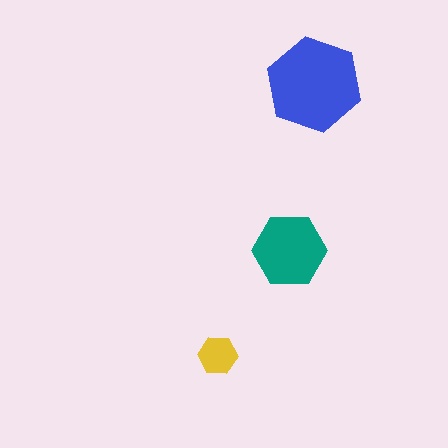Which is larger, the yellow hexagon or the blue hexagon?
The blue one.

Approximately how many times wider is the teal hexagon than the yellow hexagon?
About 2 times wider.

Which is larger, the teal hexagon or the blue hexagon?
The blue one.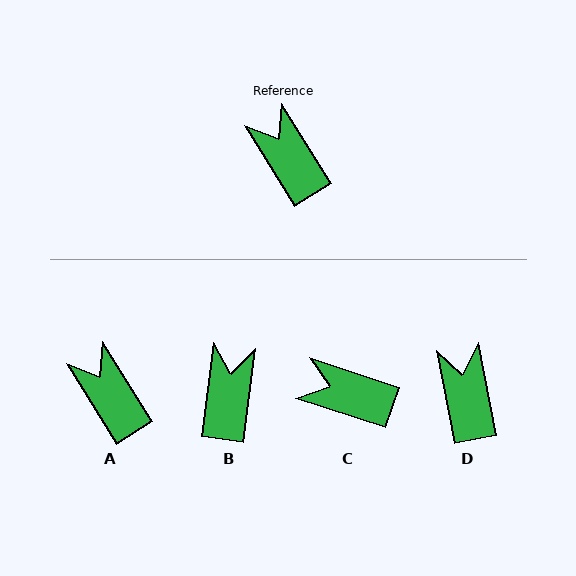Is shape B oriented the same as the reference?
No, it is off by about 39 degrees.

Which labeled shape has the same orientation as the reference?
A.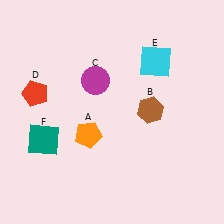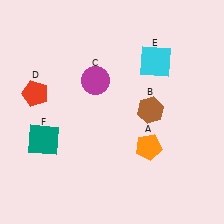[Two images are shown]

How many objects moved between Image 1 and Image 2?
1 object moved between the two images.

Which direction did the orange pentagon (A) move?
The orange pentagon (A) moved right.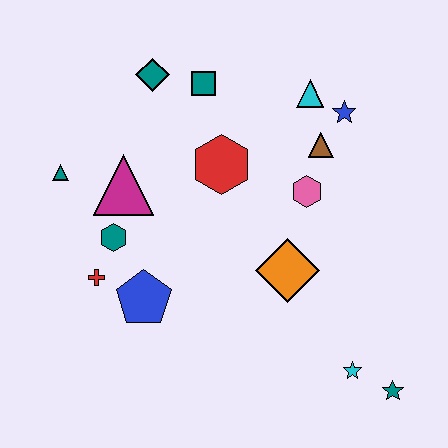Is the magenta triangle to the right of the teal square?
No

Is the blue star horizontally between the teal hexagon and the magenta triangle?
No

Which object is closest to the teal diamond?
The teal square is closest to the teal diamond.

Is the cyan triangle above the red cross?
Yes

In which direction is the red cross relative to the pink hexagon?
The red cross is to the left of the pink hexagon.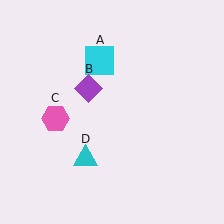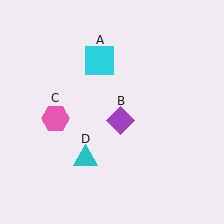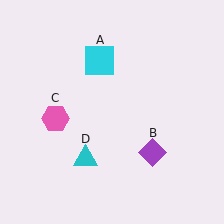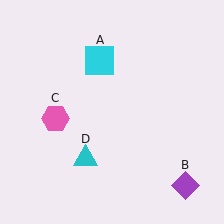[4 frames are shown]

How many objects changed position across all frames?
1 object changed position: purple diamond (object B).